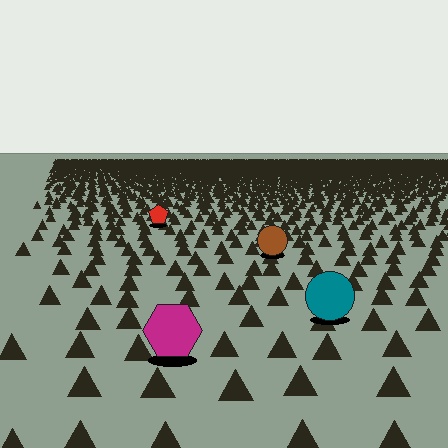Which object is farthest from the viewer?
The red pentagon is farthest from the viewer. It appears smaller and the ground texture around it is denser.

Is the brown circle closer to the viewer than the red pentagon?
Yes. The brown circle is closer — you can tell from the texture gradient: the ground texture is coarser near it.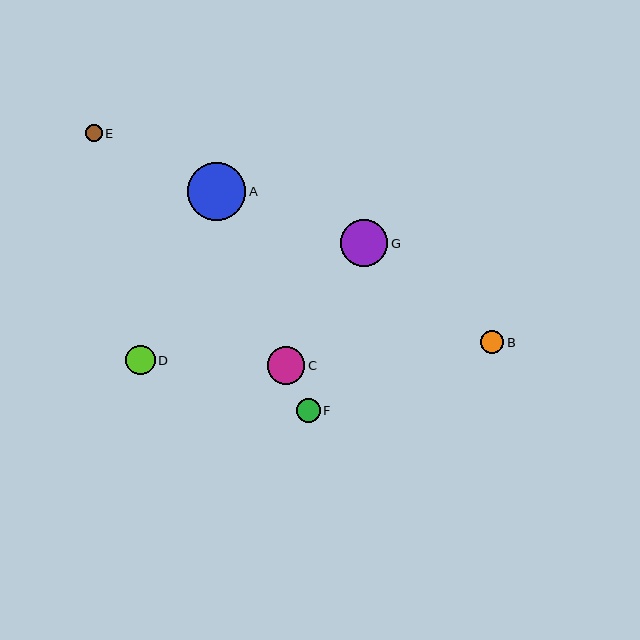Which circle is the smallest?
Circle E is the smallest with a size of approximately 17 pixels.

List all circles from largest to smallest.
From largest to smallest: A, G, C, D, F, B, E.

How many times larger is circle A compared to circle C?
Circle A is approximately 1.6 times the size of circle C.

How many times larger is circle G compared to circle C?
Circle G is approximately 1.3 times the size of circle C.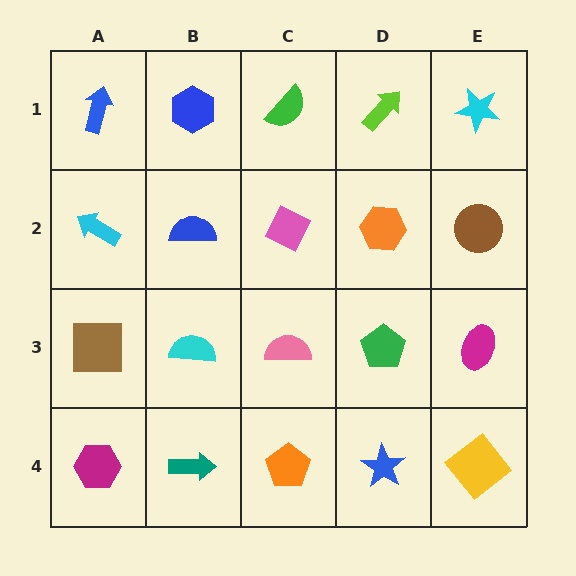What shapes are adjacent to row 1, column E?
A brown circle (row 2, column E), a lime arrow (row 1, column D).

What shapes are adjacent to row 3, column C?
A pink diamond (row 2, column C), an orange pentagon (row 4, column C), a cyan semicircle (row 3, column B), a green pentagon (row 3, column D).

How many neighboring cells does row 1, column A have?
2.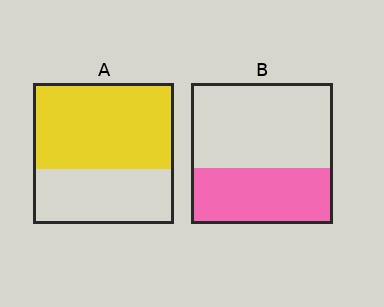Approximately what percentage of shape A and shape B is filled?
A is approximately 60% and B is approximately 40%.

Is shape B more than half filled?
No.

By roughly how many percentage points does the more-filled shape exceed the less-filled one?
By roughly 20 percentage points (A over B).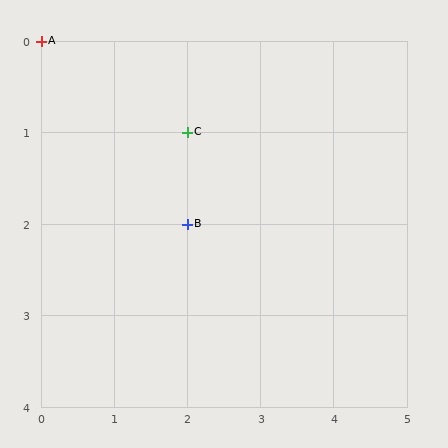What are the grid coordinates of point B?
Point B is at grid coordinates (2, 2).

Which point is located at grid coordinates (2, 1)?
Point C is at (2, 1).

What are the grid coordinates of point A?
Point A is at grid coordinates (0, 0).